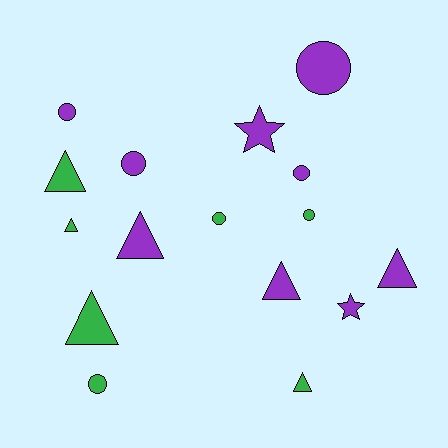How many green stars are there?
There are no green stars.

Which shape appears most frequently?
Circle, with 7 objects.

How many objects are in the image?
There are 16 objects.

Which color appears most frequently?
Purple, with 9 objects.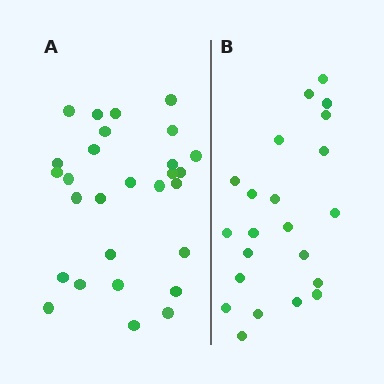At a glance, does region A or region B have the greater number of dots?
Region A (the left region) has more dots.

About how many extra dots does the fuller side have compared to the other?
Region A has about 6 more dots than region B.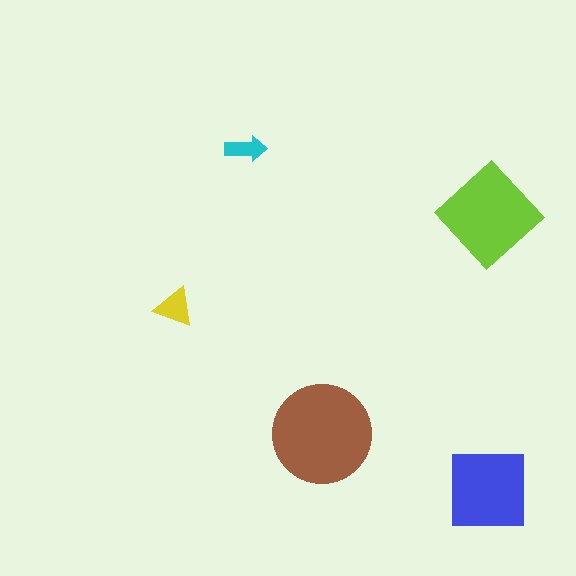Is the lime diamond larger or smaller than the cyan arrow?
Larger.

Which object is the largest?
The brown circle.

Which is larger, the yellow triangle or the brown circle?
The brown circle.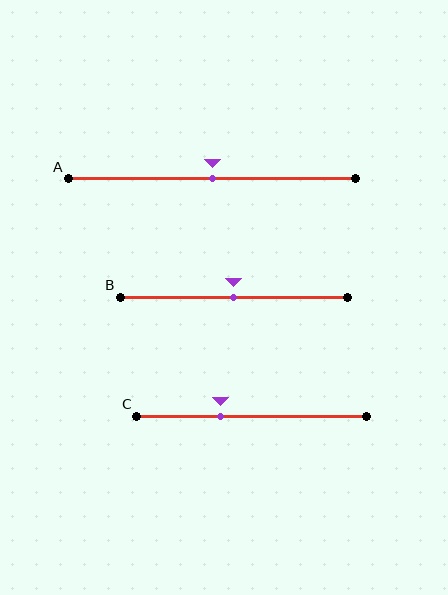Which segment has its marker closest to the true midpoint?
Segment A has its marker closest to the true midpoint.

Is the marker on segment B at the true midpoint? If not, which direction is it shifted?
Yes, the marker on segment B is at the true midpoint.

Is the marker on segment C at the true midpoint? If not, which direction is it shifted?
No, the marker on segment C is shifted to the left by about 14% of the segment length.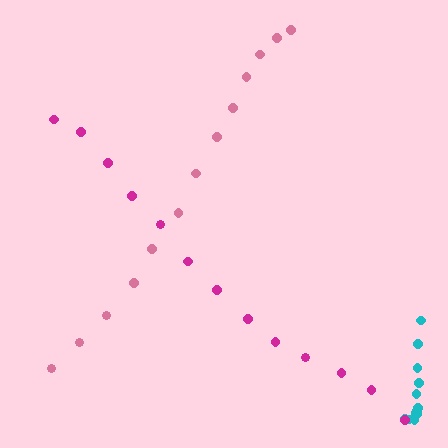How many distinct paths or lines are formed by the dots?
There are 3 distinct paths.